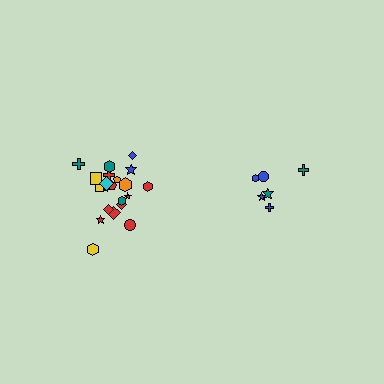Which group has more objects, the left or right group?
The left group.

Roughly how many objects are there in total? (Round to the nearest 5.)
Roughly 30 objects in total.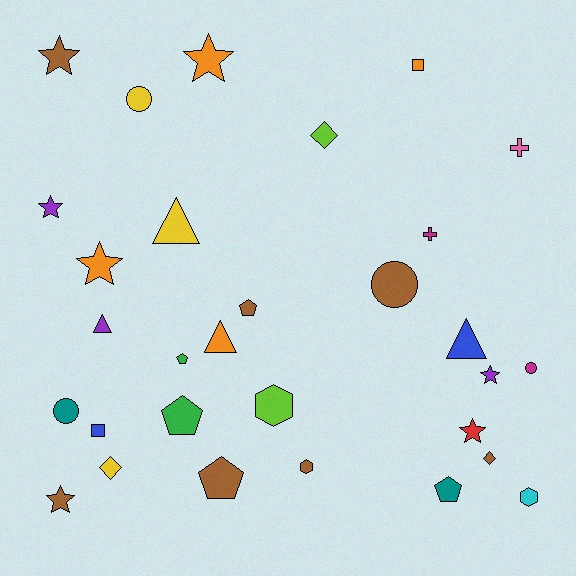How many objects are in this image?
There are 30 objects.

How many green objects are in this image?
There are 2 green objects.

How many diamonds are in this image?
There are 3 diamonds.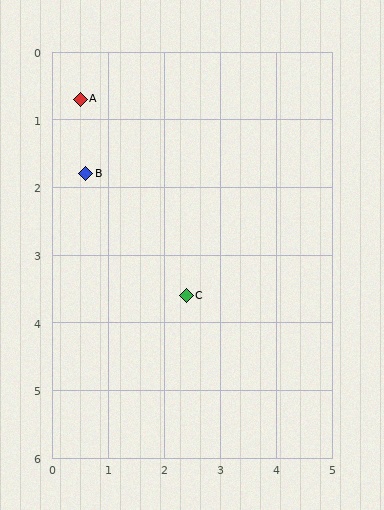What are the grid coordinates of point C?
Point C is at approximately (2.4, 3.6).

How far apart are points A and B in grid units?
Points A and B are about 1.1 grid units apart.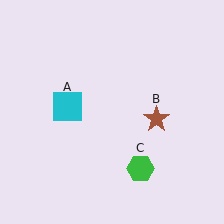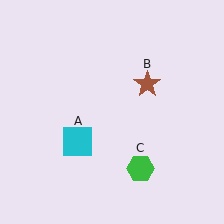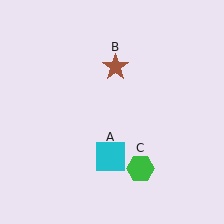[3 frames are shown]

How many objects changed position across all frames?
2 objects changed position: cyan square (object A), brown star (object B).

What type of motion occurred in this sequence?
The cyan square (object A), brown star (object B) rotated counterclockwise around the center of the scene.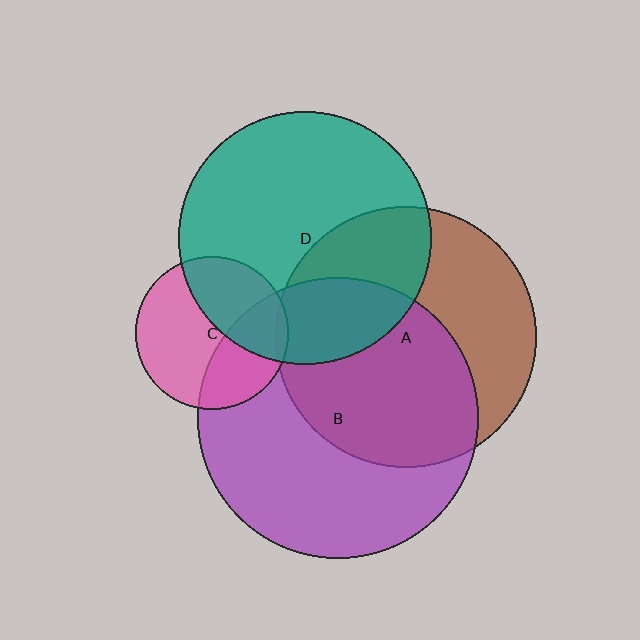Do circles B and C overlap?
Yes.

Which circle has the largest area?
Circle B (purple).